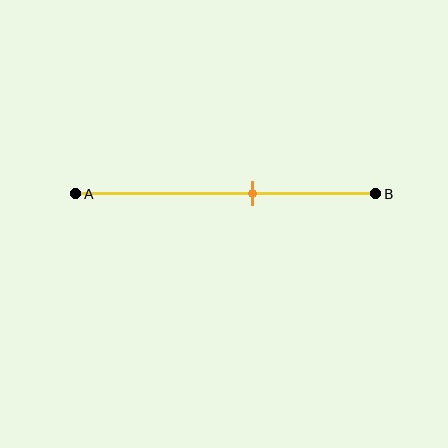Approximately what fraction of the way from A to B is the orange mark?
The orange mark is approximately 60% of the way from A to B.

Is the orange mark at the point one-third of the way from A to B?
No, the mark is at about 60% from A, not at the 33% one-third point.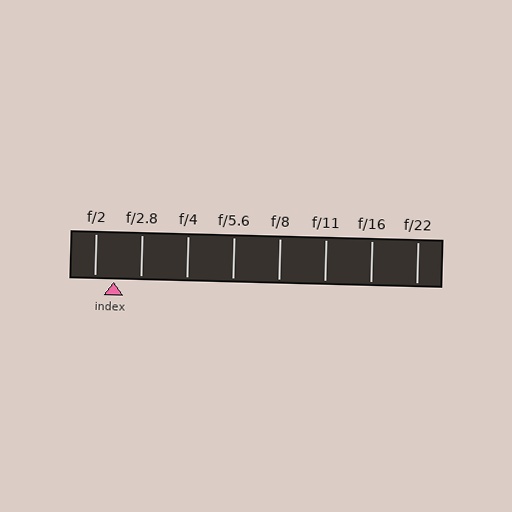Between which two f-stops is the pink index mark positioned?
The index mark is between f/2 and f/2.8.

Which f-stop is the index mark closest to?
The index mark is closest to f/2.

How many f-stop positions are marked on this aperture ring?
There are 8 f-stop positions marked.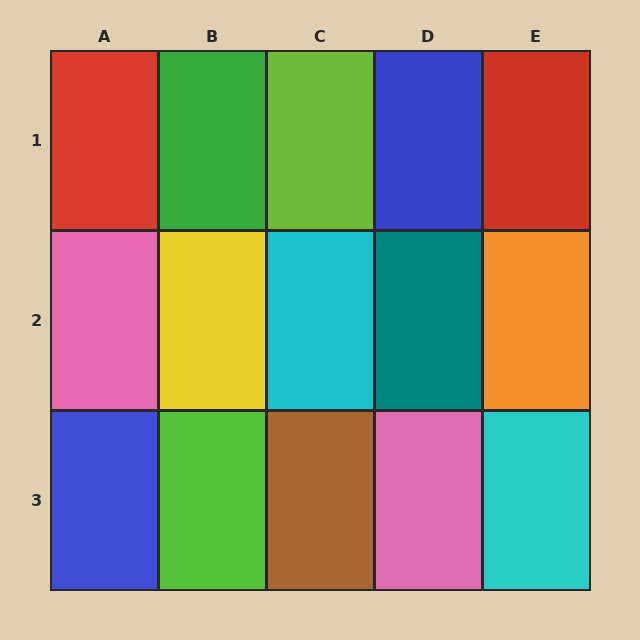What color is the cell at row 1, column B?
Green.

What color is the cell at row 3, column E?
Cyan.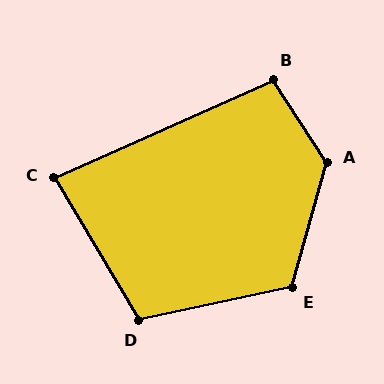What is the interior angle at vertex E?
Approximately 118 degrees (obtuse).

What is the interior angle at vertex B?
Approximately 99 degrees (obtuse).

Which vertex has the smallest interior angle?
C, at approximately 83 degrees.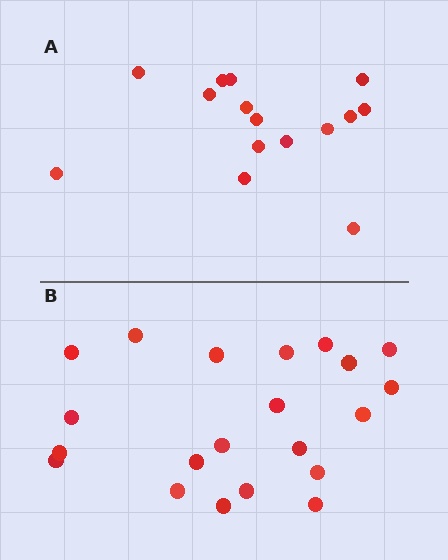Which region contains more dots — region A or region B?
Region B (the bottom region) has more dots.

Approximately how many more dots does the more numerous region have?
Region B has about 6 more dots than region A.